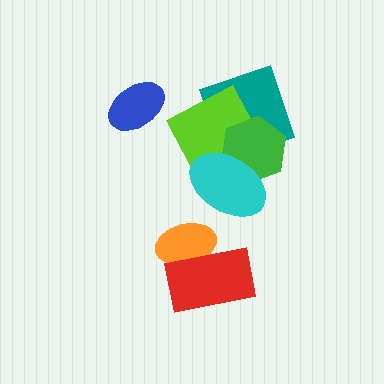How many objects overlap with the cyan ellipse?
2 objects overlap with the cyan ellipse.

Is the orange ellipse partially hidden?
Yes, it is partially covered by another shape.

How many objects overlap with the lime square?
3 objects overlap with the lime square.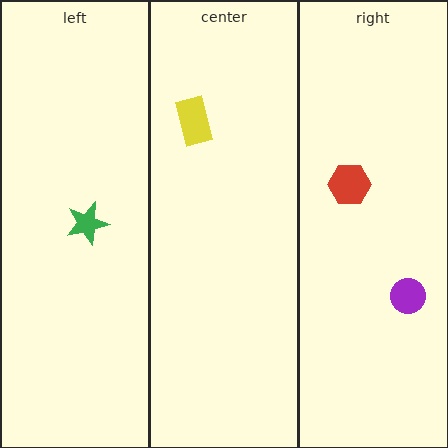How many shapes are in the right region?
2.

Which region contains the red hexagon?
The right region.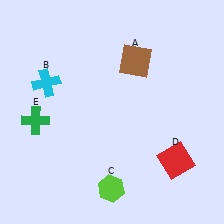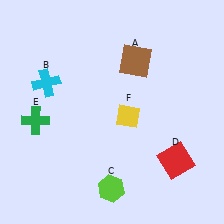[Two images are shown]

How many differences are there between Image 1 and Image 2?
There is 1 difference between the two images.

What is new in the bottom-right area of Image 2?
A yellow diamond (F) was added in the bottom-right area of Image 2.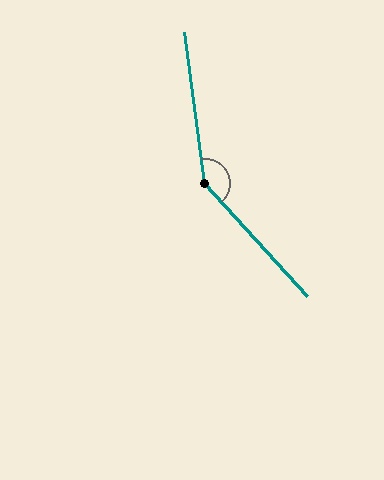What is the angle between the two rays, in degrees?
Approximately 145 degrees.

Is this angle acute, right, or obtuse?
It is obtuse.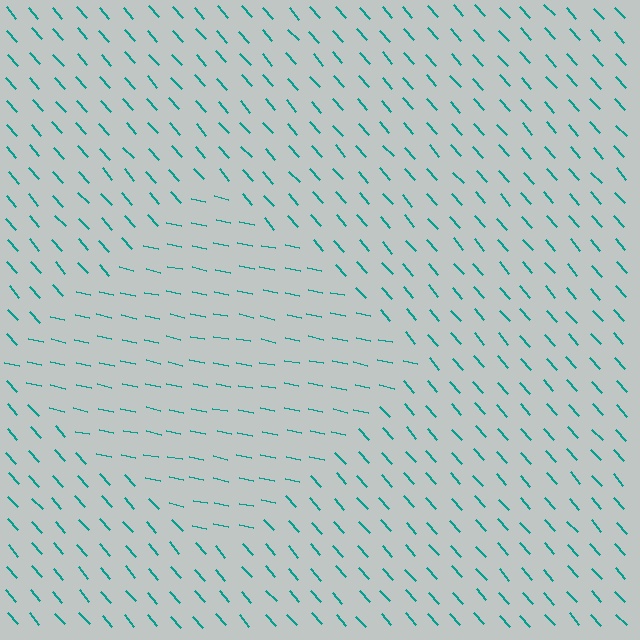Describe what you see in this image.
The image is filled with small teal line segments. A diamond region in the image has lines oriented differently from the surrounding lines, creating a visible texture boundary.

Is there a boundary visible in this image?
Yes, there is a texture boundary formed by a change in line orientation.